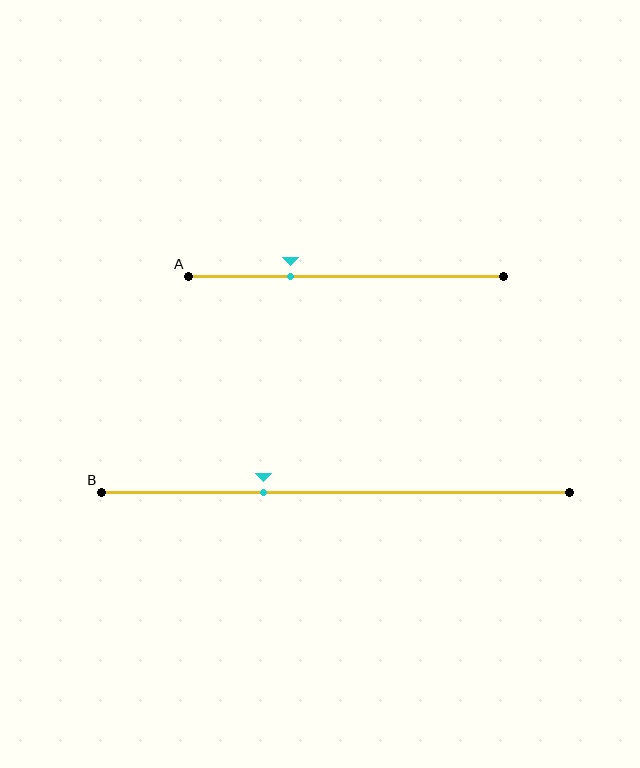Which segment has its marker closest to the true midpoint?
Segment B has its marker closest to the true midpoint.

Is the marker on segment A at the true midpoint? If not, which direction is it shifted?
No, the marker on segment A is shifted to the left by about 18% of the segment length.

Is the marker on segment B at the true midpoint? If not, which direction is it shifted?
No, the marker on segment B is shifted to the left by about 15% of the segment length.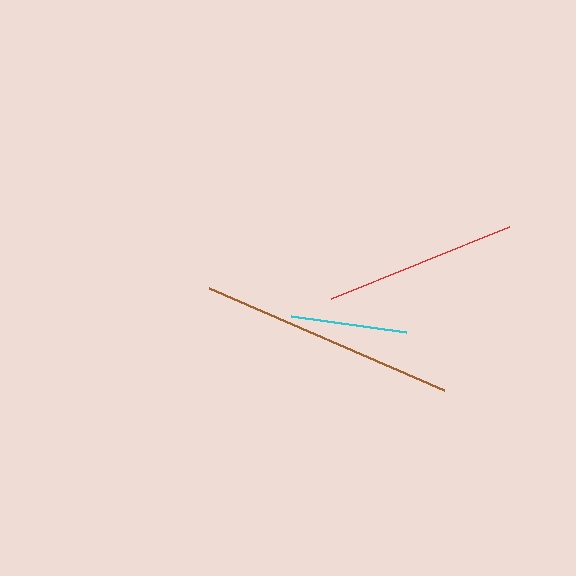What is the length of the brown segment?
The brown segment is approximately 256 pixels long.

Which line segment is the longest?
The brown line is the longest at approximately 256 pixels.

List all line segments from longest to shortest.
From longest to shortest: brown, red, cyan.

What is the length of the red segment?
The red segment is approximately 192 pixels long.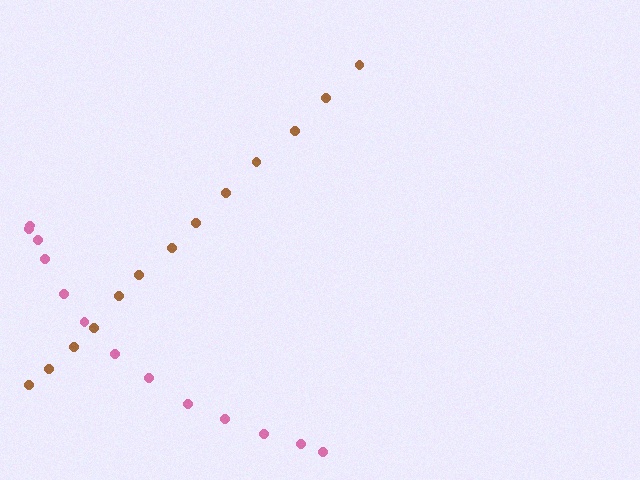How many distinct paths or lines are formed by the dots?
There are 2 distinct paths.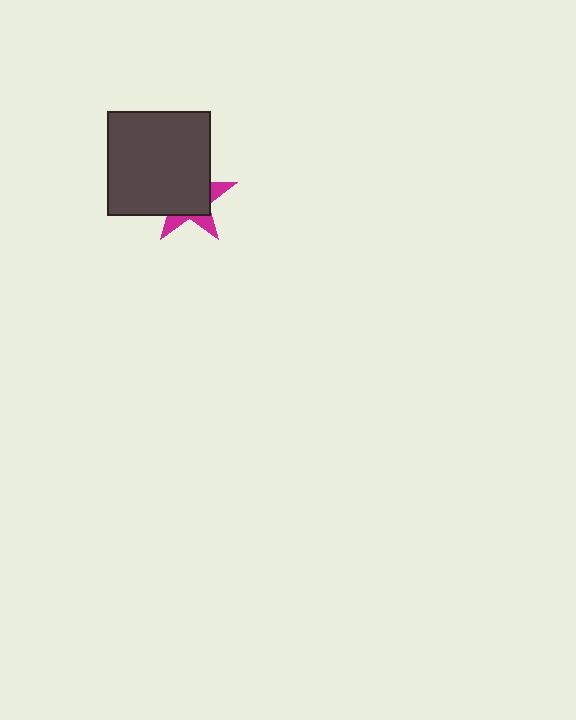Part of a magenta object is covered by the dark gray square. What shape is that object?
It is a star.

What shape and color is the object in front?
The object in front is a dark gray square.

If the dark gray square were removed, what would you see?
You would see the complete magenta star.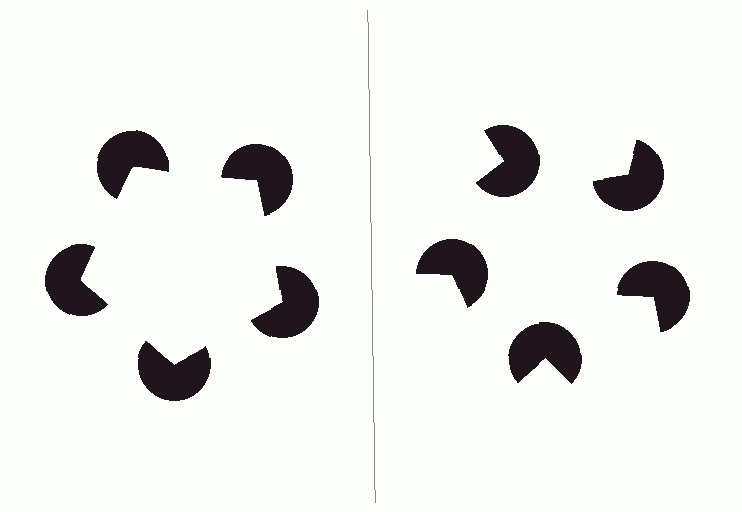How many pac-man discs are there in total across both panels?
10 — 5 on each side.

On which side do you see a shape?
An illusory pentagon appears on the left side. On the right side the wedge cuts are rotated, so no coherent shape forms.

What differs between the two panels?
The pac-man discs are positioned identically on both sides; only the wedge orientations differ. On the left they align to a pentagon; on the right they are misaligned.